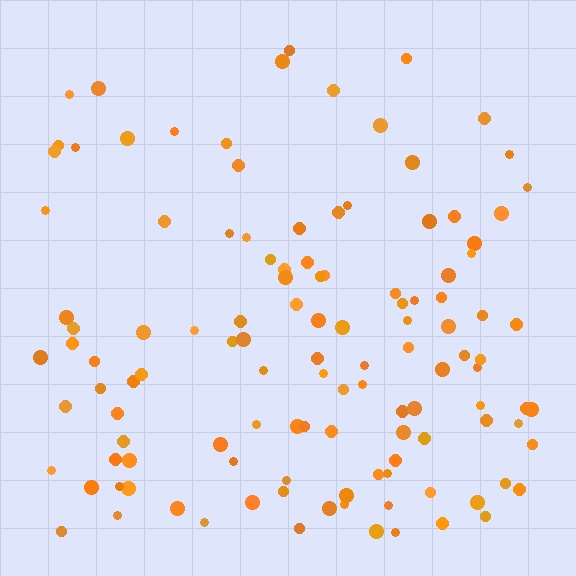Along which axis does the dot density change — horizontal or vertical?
Vertical.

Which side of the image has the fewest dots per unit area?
The top.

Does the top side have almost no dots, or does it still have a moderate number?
Still a moderate number, just noticeably fewer than the bottom.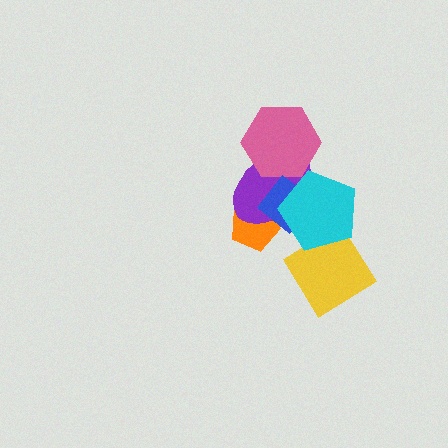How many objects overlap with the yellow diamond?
1 object overlaps with the yellow diamond.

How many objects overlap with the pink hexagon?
2 objects overlap with the pink hexagon.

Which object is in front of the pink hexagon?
The blue diamond is in front of the pink hexagon.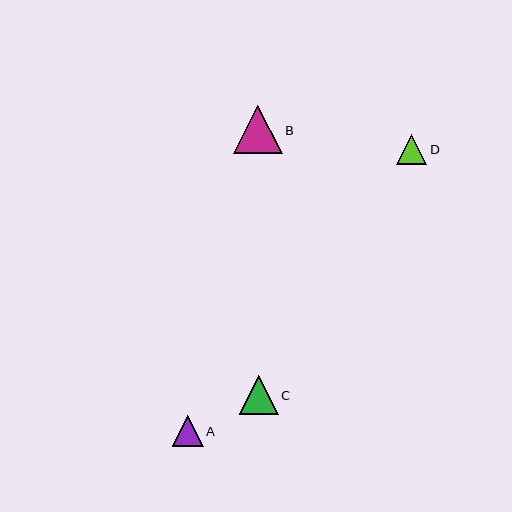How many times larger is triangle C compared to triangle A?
Triangle C is approximately 1.3 times the size of triangle A.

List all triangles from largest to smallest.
From largest to smallest: B, C, A, D.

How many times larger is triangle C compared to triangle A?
Triangle C is approximately 1.3 times the size of triangle A.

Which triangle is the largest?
Triangle B is the largest with a size of approximately 49 pixels.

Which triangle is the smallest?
Triangle D is the smallest with a size of approximately 30 pixels.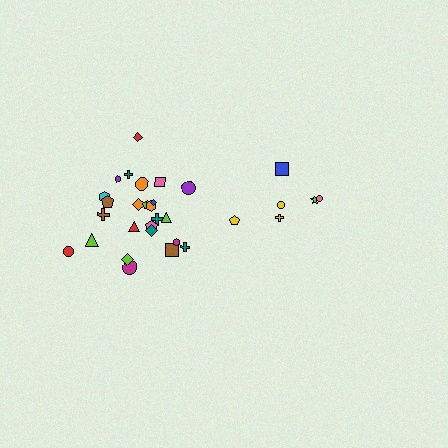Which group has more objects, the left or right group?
The left group.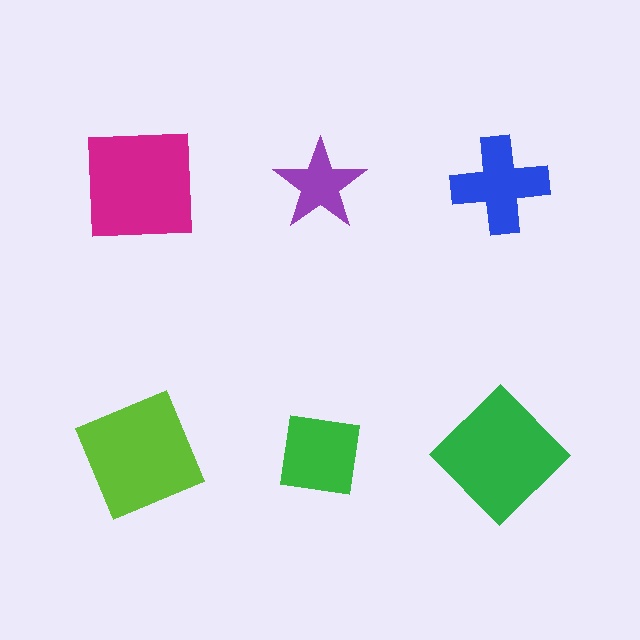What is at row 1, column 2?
A purple star.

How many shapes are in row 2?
3 shapes.